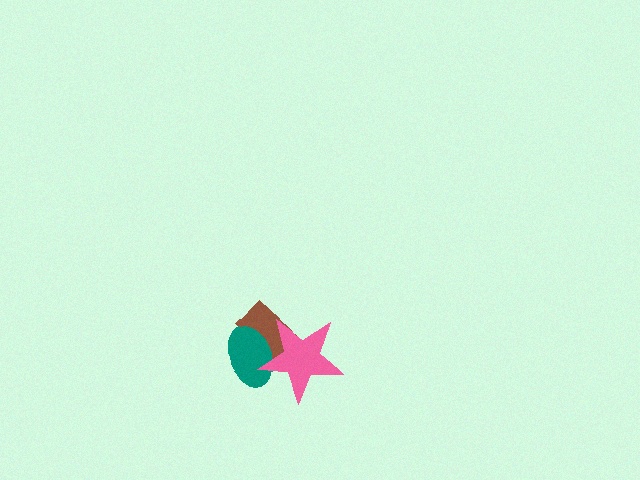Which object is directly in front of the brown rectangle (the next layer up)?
The teal ellipse is directly in front of the brown rectangle.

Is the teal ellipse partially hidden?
Yes, it is partially covered by another shape.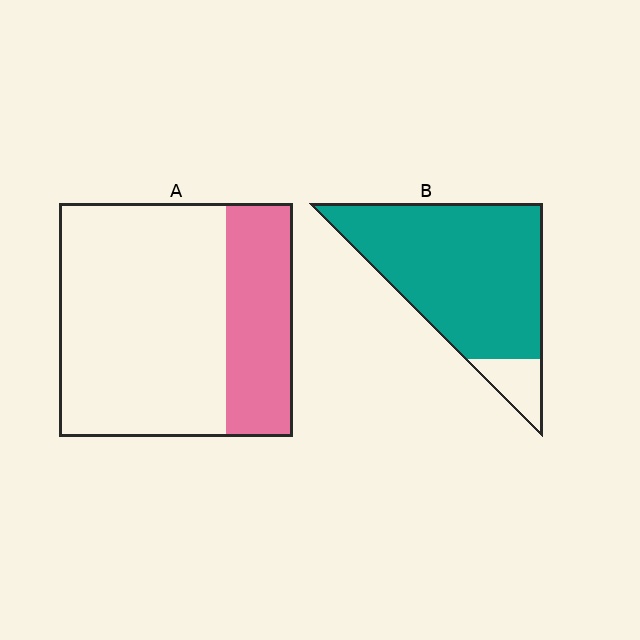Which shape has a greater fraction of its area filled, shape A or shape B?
Shape B.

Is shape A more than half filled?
No.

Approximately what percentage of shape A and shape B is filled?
A is approximately 30% and B is approximately 90%.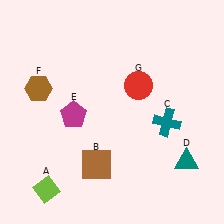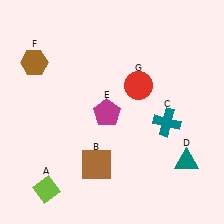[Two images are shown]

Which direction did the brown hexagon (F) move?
The brown hexagon (F) moved up.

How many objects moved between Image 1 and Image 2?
2 objects moved between the two images.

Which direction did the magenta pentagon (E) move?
The magenta pentagon (E) moved right.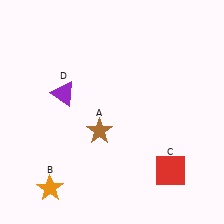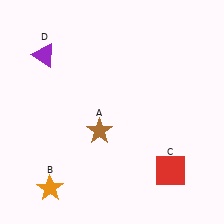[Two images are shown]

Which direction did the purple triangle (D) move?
The purple triangle (D) moved up.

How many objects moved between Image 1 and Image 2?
1 object moved between the two images.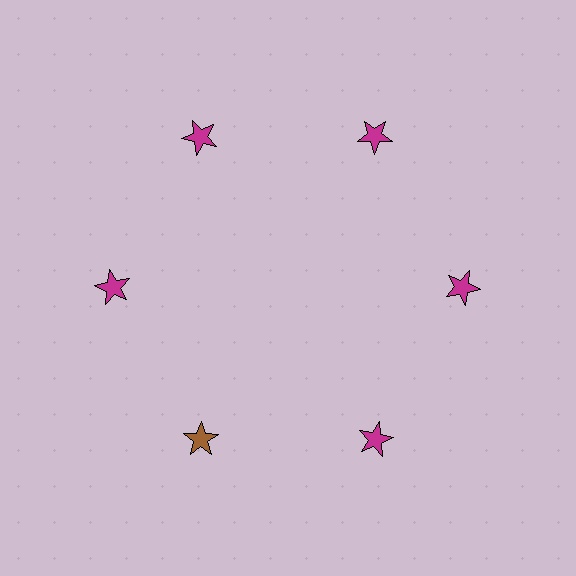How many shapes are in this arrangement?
There are 6 shapes arranged in a ring pattern.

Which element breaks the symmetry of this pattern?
The brown star at roughly the 7 o'clock position breaks the symmetry. All other shapes are magenta stars.